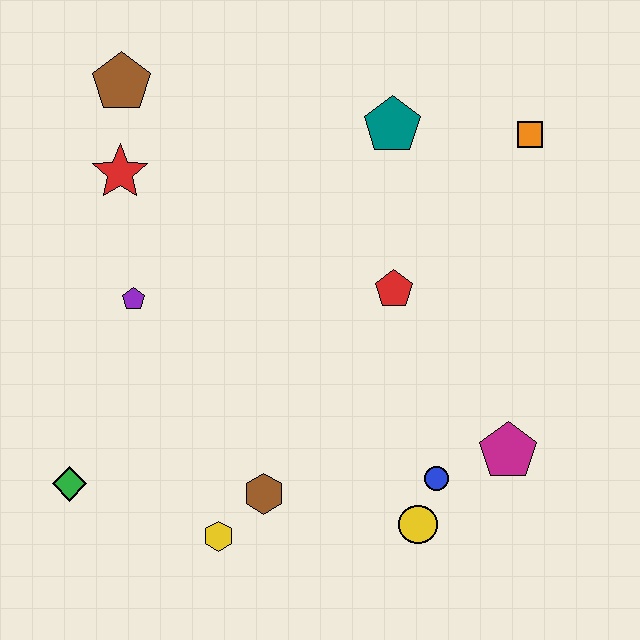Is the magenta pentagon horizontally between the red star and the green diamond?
No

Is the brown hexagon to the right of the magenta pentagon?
No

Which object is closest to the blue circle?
The yellow circle is closest to the blue circle.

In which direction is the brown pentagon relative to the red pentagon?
The brown pentagon is to the left of the red pentagon.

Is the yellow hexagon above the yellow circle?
No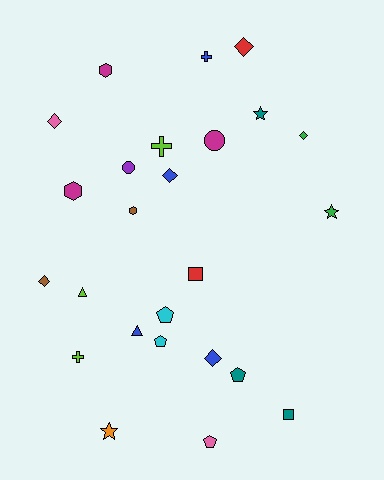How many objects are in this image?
There are 25 objects.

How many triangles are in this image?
There are 2 triangles.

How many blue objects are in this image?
There are 4 blue objects.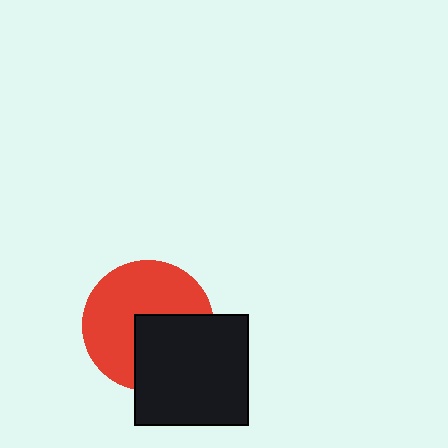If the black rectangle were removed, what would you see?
You would see the complete red circle.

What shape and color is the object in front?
The object in front is a black rectangle.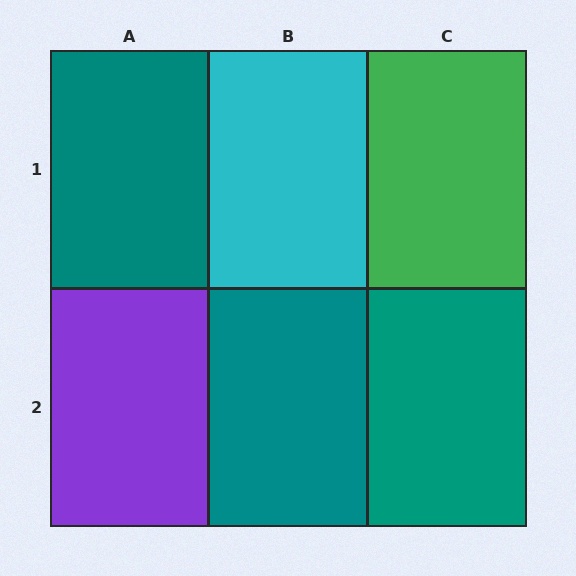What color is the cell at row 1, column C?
Green.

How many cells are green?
1 cell is green.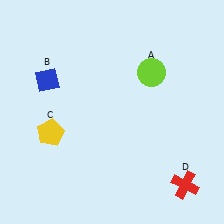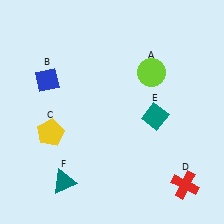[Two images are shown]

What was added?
A teal diamond (E), a teal triangle (F) were added in Image 2.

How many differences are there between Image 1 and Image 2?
There are 2 differences between the two images.